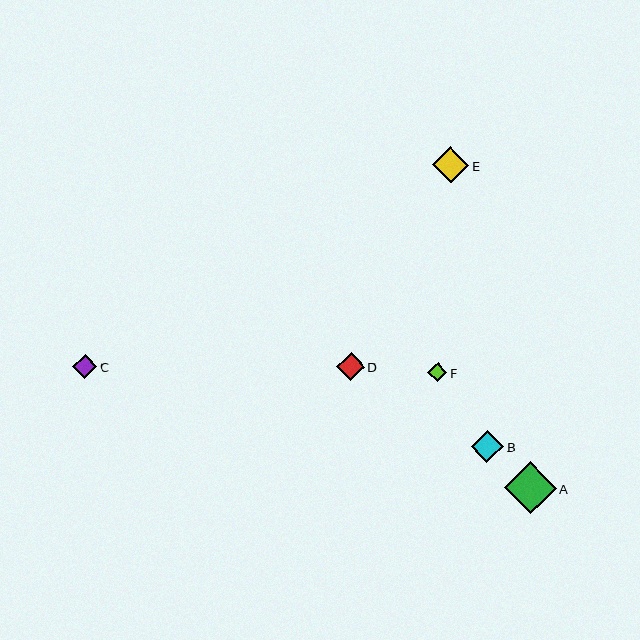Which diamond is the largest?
Diamond A is the largest with a size of approximately 52 pixels.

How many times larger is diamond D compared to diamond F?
Diamond D is approximately 1.5 times the size of diamond F.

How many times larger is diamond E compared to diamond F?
Diamond E is approximately 1.9 times the size of diamond F.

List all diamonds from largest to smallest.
From largest to smallest: A, E, B, D, C, F.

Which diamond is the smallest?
Diamond F is the smallest with a size of approximately 19 pixels.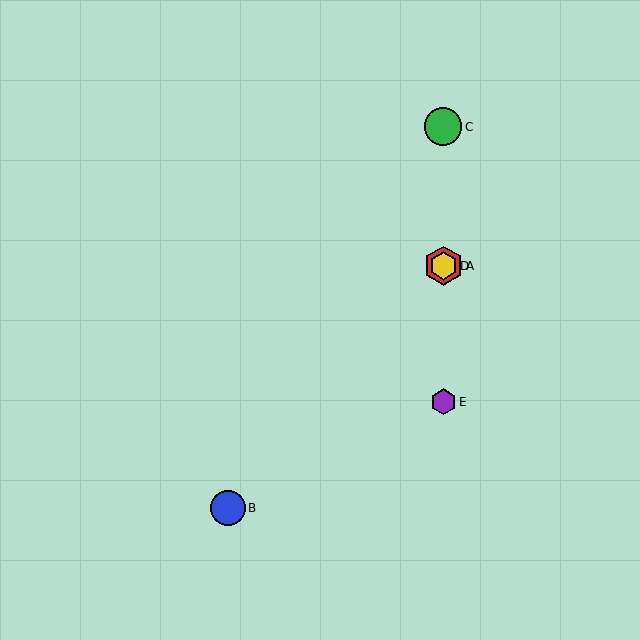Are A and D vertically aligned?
Yes, both are at x≈443.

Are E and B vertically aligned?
No, E is at x≈443 and B is at x≈228.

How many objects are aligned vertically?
4 objects (A, C, D, E) are aligned vertically.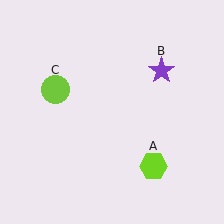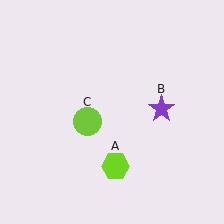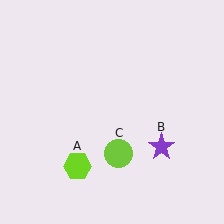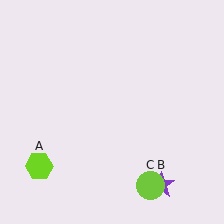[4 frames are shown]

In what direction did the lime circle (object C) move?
The lime circle (object C) moved down and to the right.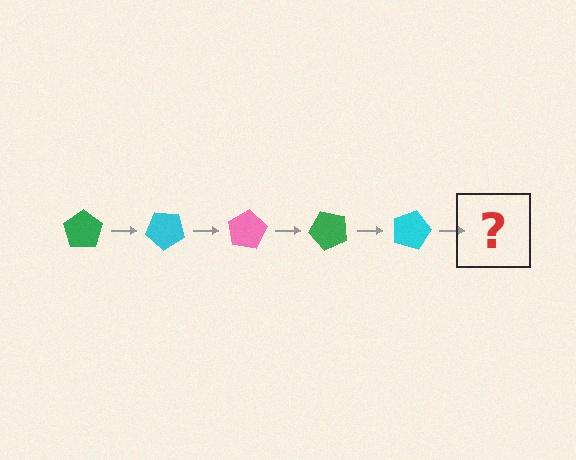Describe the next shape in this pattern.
It should be a pink pentagon, rotated 200 degrees from the start.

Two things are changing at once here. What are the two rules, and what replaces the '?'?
The two rules are that it rotates 40 degrees each step and the color cycles through green, cyan, and pink. The '?' should be a pink pentagon, rotated 200 degrees from the start.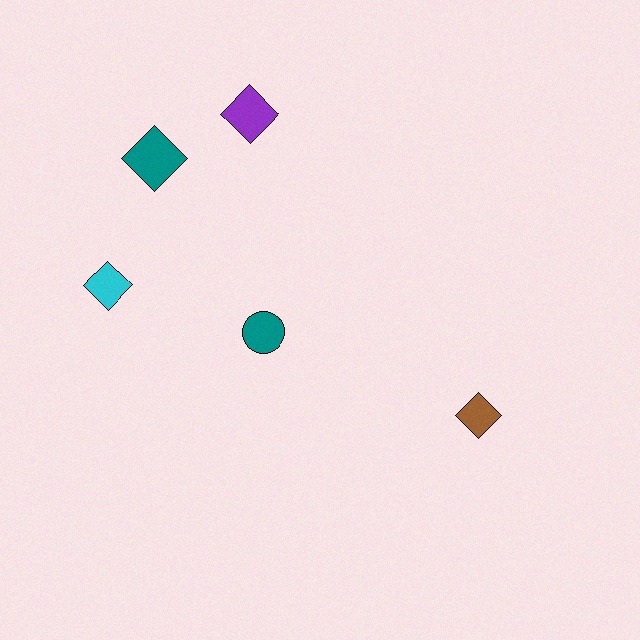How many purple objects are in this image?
There is 1 purple object.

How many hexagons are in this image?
There are no hexagons.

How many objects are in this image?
There are 5 objects.